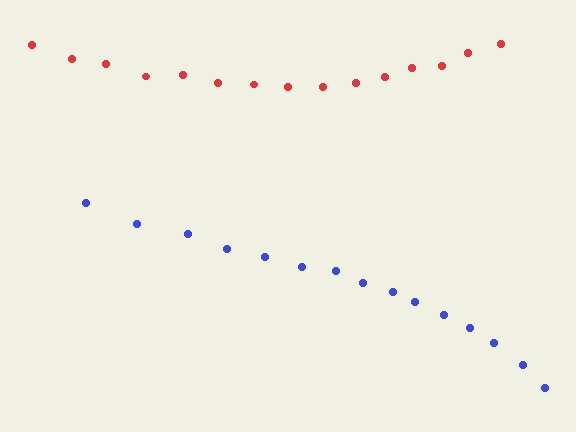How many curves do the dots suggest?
There are 2 distinct paths.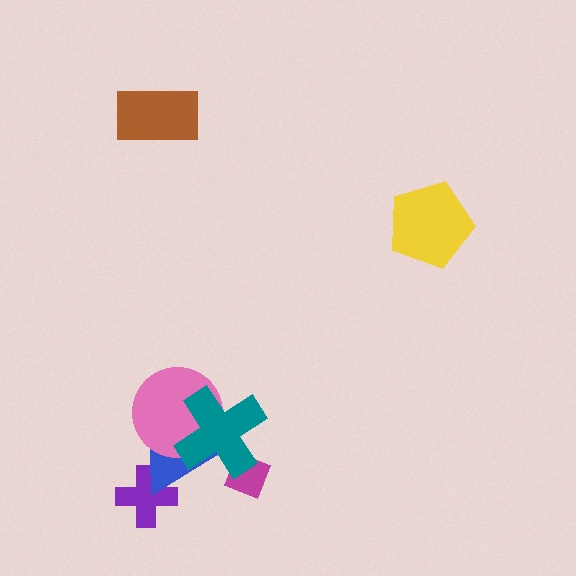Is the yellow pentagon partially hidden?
No, no other shape covers it.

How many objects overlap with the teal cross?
3 objects overlap with the teal cross.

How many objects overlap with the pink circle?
2 objects overlap with the pink circle.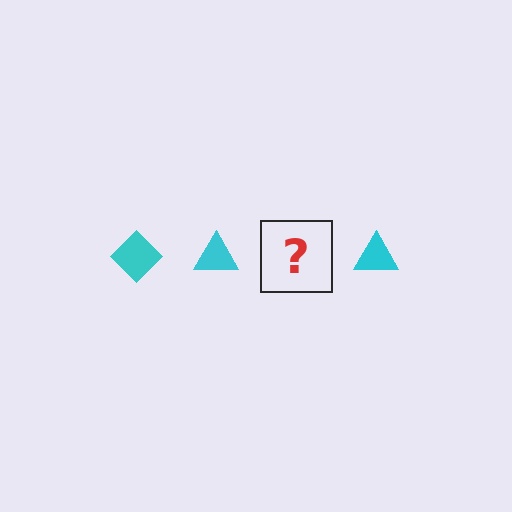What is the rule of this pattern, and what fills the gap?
The rule is that the pattern cycles through diamond, triangle shapes in cyan. The gap should be filled with a cyan diamond.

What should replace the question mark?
The question mark should be replaced with a cyan diamond.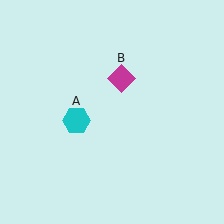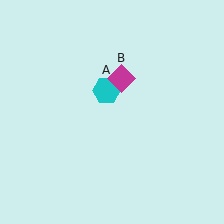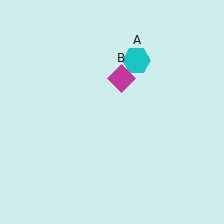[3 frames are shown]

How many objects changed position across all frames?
1 object changed position: cyan hexagon (object A).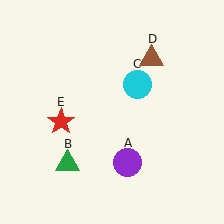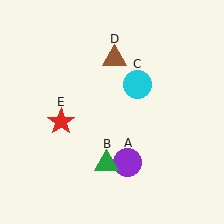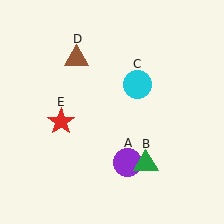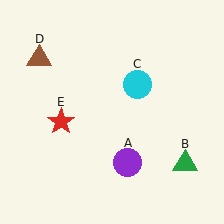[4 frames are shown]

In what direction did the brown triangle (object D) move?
The brown triangle (object D) moved left.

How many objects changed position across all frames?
2 objects changed position: green triangle (object B), brown triangle (object D).